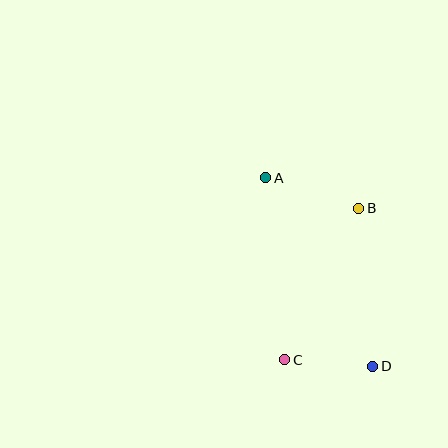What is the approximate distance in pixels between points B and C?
The distance between B and C is approximately 169 pixels.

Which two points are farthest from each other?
Points A and D are farthest from each other.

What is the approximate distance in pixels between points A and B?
The distance between A and B is approximately 98 pixels.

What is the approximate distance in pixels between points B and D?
The distance between B and D is approximately 159 pixels.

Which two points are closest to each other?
Points C and D are closest to each other.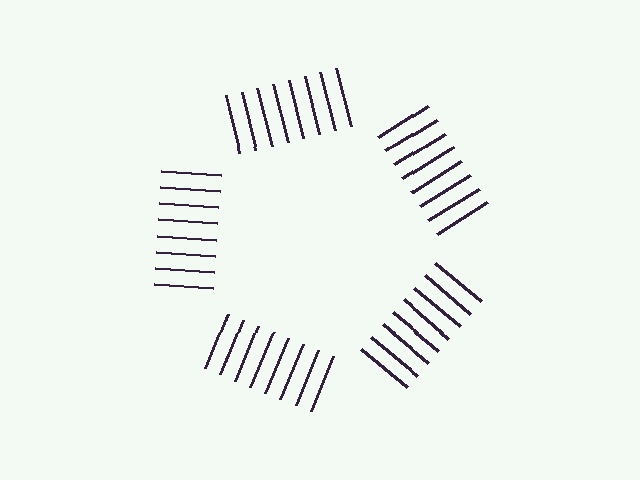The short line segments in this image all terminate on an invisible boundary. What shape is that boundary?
An illusory pentagon — the line segments terminate on its edges but no continuous stroke is drawn.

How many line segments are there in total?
40 — 8 along each of the 5 edges.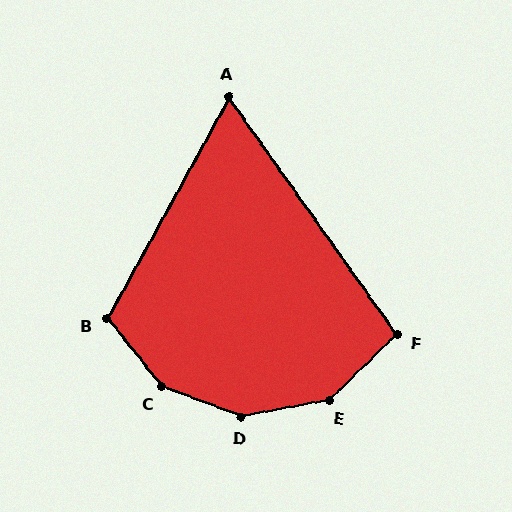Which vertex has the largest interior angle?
C, at approximately 149 degrees.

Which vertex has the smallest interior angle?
A, at approximately 64 degrees.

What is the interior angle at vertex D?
Approximately 149 degrees (obtuse).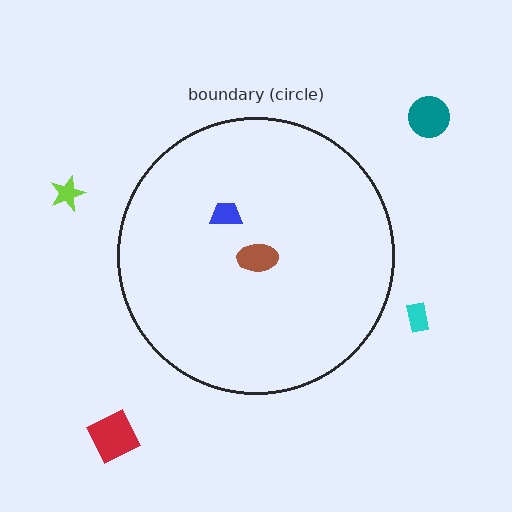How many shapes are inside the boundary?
2 inside, 4 outside.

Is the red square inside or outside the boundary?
Outside.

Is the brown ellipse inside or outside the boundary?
Inside.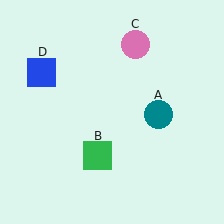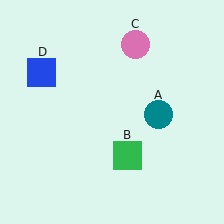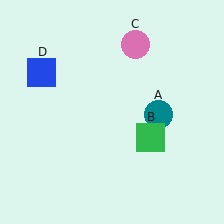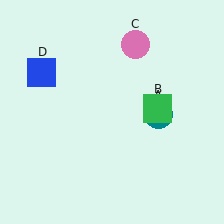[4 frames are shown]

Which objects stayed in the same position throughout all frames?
Teal circle (object A) and pink circle (object C) and blue square (object D) remained stationary.